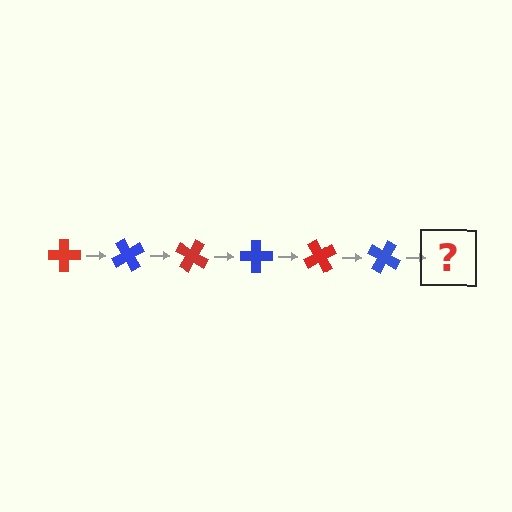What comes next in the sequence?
The next element should be a red cross, rotated 360 degrees from the start.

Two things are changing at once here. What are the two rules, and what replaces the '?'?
The two rules are that it rotates 60 degrees each step and the color cycles through red and blue. The '?' should be a red cross, rotated 360 degrees from the start.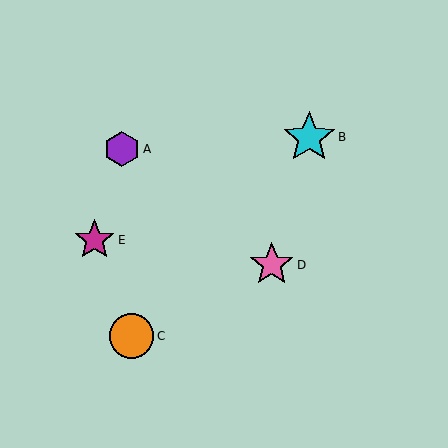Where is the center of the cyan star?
The center of the cyan star is at (309, 137).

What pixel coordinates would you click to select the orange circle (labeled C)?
Click at (132, 336) to select the orange circle C.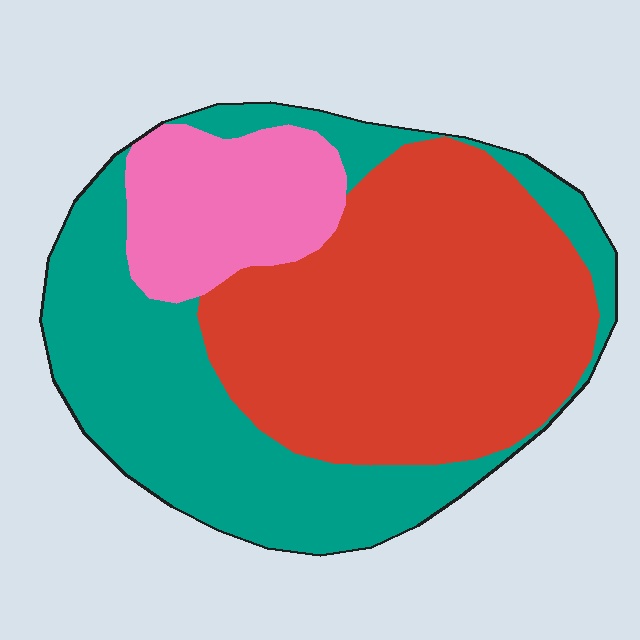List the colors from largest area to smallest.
From largest to smallest: red, teal, pink.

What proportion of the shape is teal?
Teal takes up about three eighths (3/8) of the shape.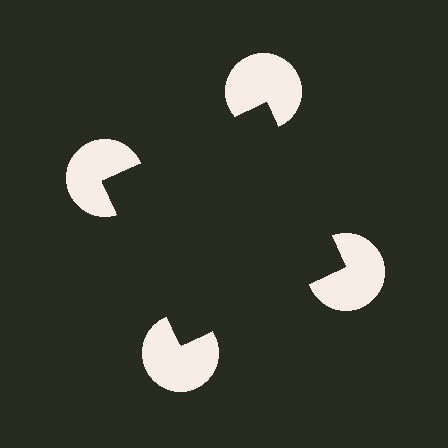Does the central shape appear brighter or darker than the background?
It typically appears slightly darker than the background, even though no actual brightness change is drawn.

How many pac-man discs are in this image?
There are 4 — one at each vertex of the illusory square.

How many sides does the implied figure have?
4 sides.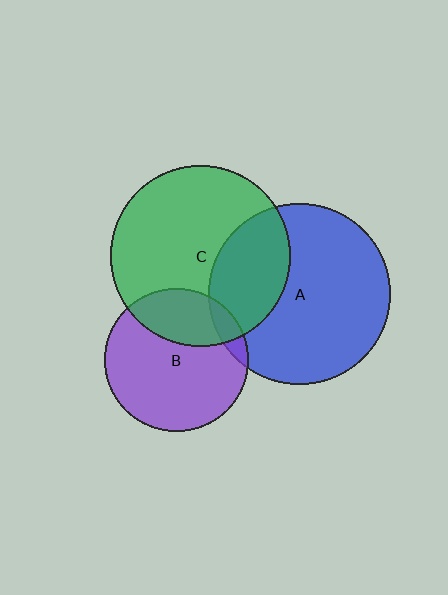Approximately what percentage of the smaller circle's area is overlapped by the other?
Approximately 30%.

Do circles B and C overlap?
Yes.